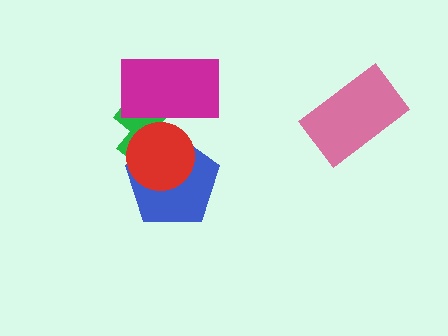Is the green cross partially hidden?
Yes, it is partially covered by another shape.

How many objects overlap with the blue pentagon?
2 objects overlap with the blue pentagon.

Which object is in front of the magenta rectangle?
The red circle is in front of the magenta rectangle.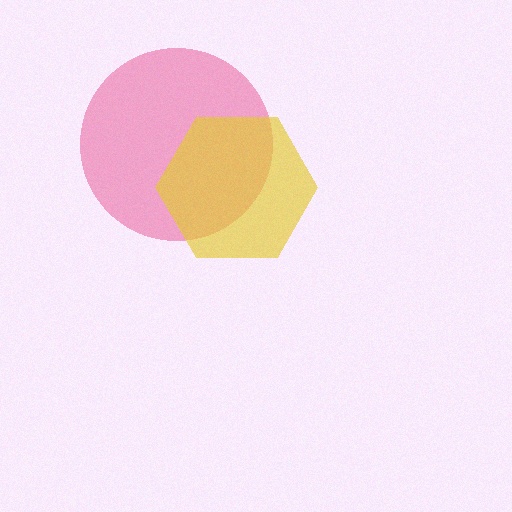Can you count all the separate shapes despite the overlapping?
Yes, there are 2 separate shapes.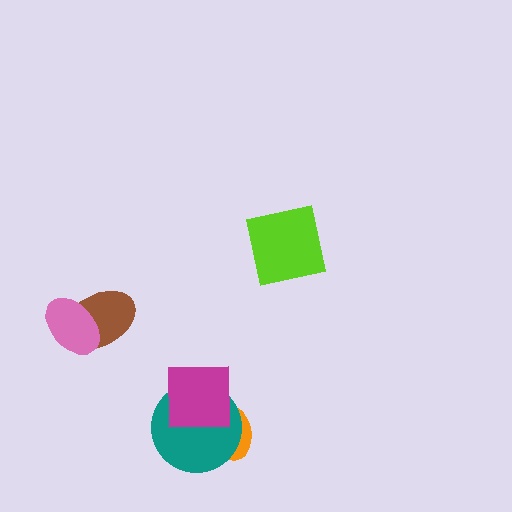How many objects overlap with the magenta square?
2 objects overlap with the magenta square.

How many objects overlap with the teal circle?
2 objects overlap with the teal circle.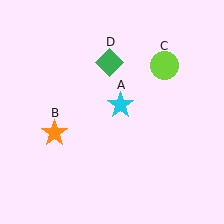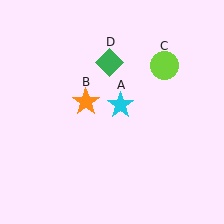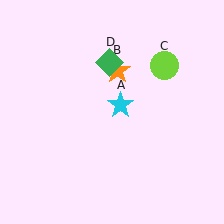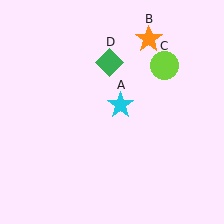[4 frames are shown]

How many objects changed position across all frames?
1 object changed position: orange star (object B).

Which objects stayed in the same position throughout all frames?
Cyan star (object A) and lime circle (object C) and green diamond (object D) remained stationary.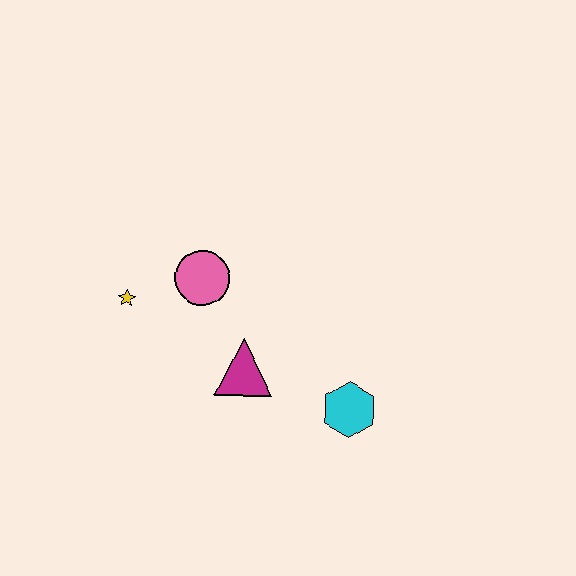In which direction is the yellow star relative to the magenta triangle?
The yellow star is to the left of the magenta triangle.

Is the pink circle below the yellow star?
No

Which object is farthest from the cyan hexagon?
The yellow star is farthest from the cyan hexagon.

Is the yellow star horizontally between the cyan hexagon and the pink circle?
No